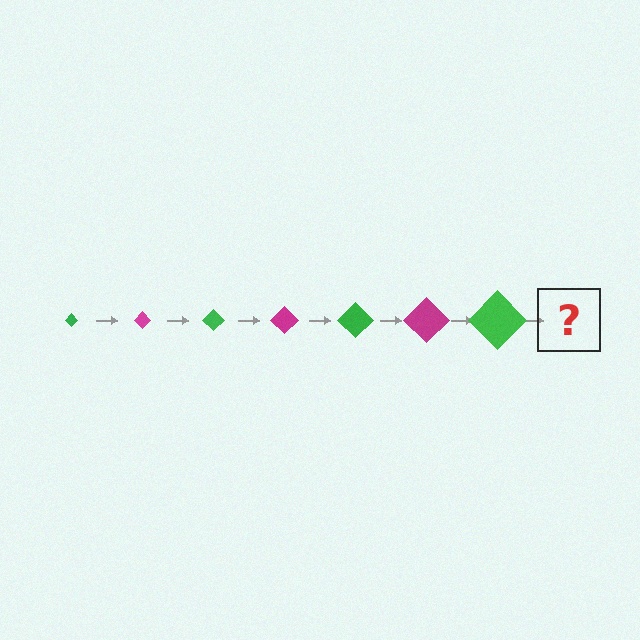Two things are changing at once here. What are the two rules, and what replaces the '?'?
The two rules are that the diamond grows larger each step and the color cycles through green and magenta. The '?' should be a magenta diamond, larger than the previous one.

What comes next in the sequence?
The next element should be a magenta diamond, larger than the previous one.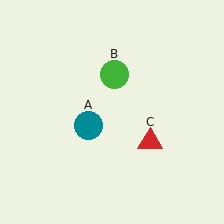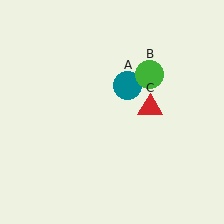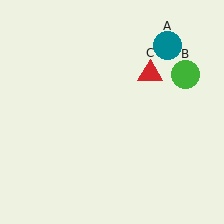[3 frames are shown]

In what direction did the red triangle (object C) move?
The red triangle (object C) moved up.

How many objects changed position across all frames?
3 objects changed position: teal circle (object A), green circle (object B), red triangle (object C).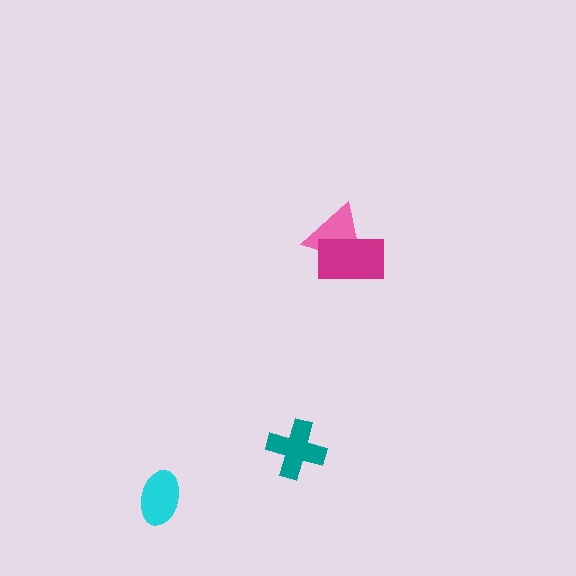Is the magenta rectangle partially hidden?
No, no other shape covers it.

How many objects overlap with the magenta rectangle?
1 object overlaps with the magenta rectangle.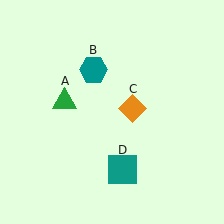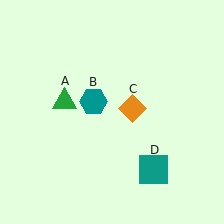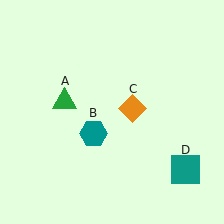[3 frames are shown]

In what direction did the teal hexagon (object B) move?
The teal hexagon (object B) moved down.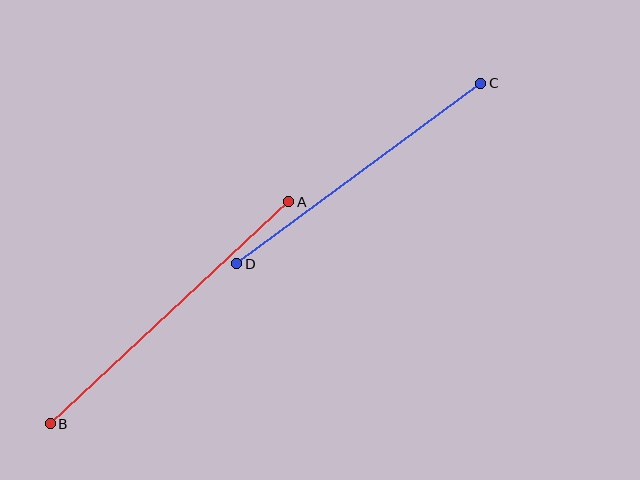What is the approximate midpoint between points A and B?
The midpoint is at approximately (169, 313) pixels.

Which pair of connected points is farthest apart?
Points A and B are farthest apart.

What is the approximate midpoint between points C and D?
The midpoint is at approximately (359, 174) pixels.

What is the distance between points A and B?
The distance is approximately 326 pixels.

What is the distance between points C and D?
The distance is approximately 304 pixels.